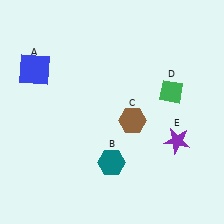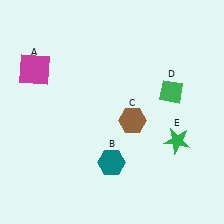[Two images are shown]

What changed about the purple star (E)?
In Image 1, E is purple. In Image 2, it changed to green.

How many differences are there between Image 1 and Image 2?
There are 2 differences between the two images.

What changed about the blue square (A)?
In Image 1, A is blue. In Image 2, it changed to magenta.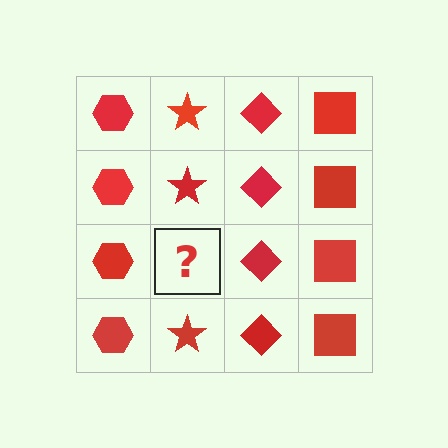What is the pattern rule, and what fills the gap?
The rule is that each column has a consistent shape. The gap should be filled with a red star.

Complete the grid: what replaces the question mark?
The question mark should be replaced with a red star.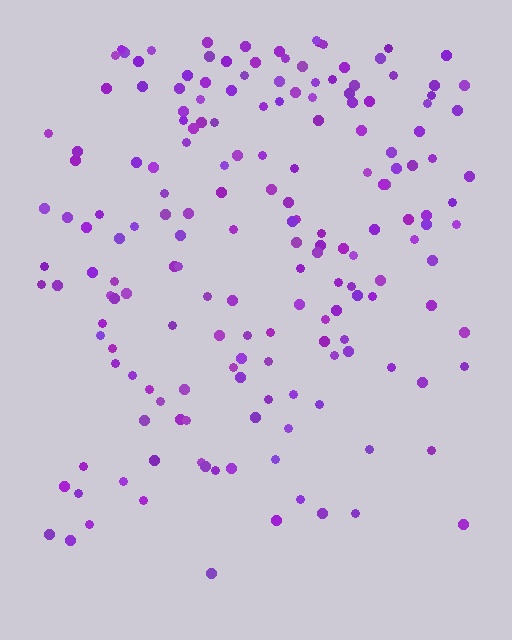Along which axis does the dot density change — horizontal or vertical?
Vertical.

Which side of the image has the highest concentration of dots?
The top.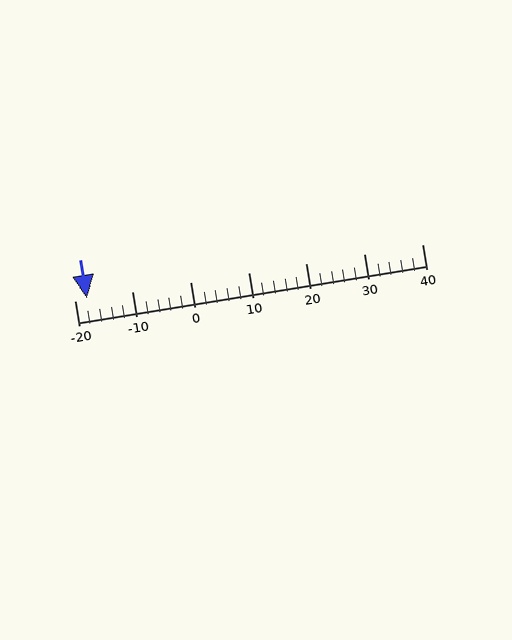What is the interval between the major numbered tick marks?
The major tick marks are spaced 10 units apart.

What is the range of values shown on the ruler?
The ruler shows values from -20 to 40.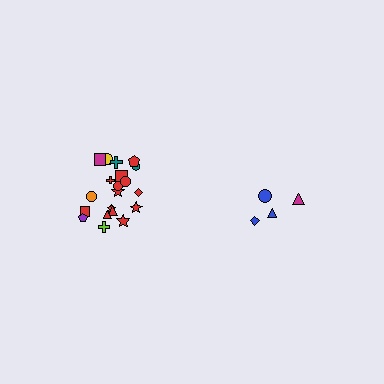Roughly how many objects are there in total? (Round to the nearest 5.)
Roughly 25 objects in total.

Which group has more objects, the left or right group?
The left group.